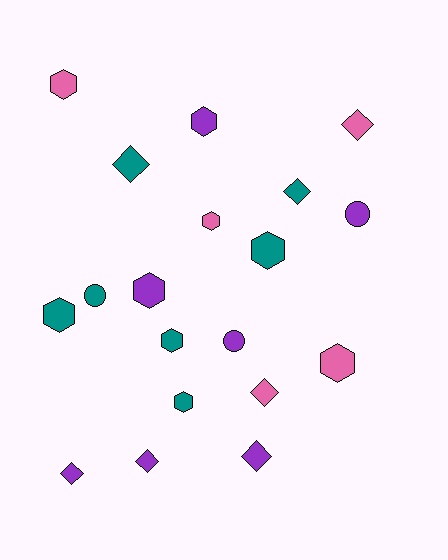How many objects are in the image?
There are 19 objects.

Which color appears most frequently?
Purple, with 7 objects.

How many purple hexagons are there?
There are 2 purple hexagons.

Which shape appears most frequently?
Hexagon, with 9 objects.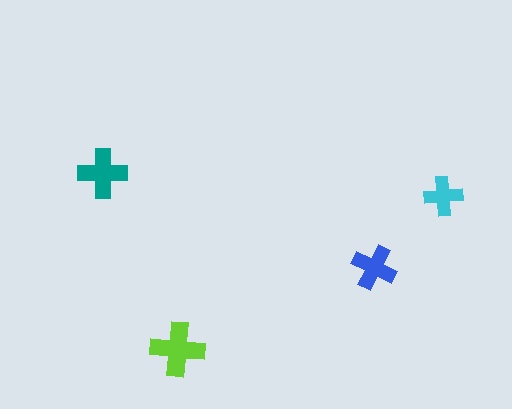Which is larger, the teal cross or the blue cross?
The teal one.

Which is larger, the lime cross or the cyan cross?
The lime one.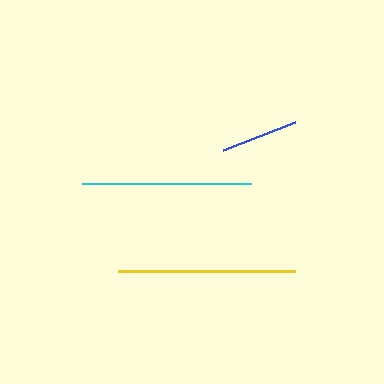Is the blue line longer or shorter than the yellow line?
The yellow line is longer than the blue line.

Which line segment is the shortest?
The blue line is the shortest at approximately 77 pixels.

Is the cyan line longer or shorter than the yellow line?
The yellow line is longer than the cyan line.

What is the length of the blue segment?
The blue segment is approximately 77 pixels long.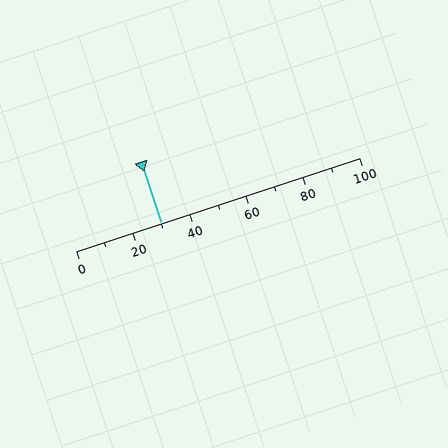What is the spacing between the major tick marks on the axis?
The major ticks are spaced 20 apart.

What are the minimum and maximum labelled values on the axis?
The axis runs from 0 to 100.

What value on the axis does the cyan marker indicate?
The marker indicates approximately 30.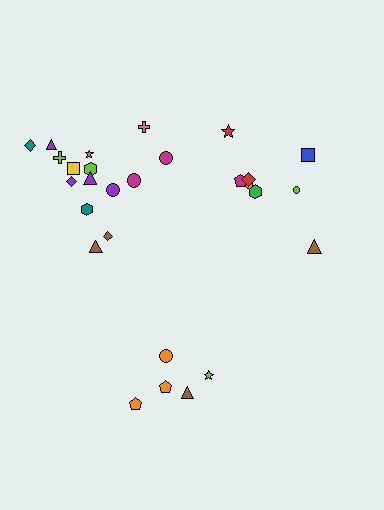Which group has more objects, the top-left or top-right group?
The top-left group.